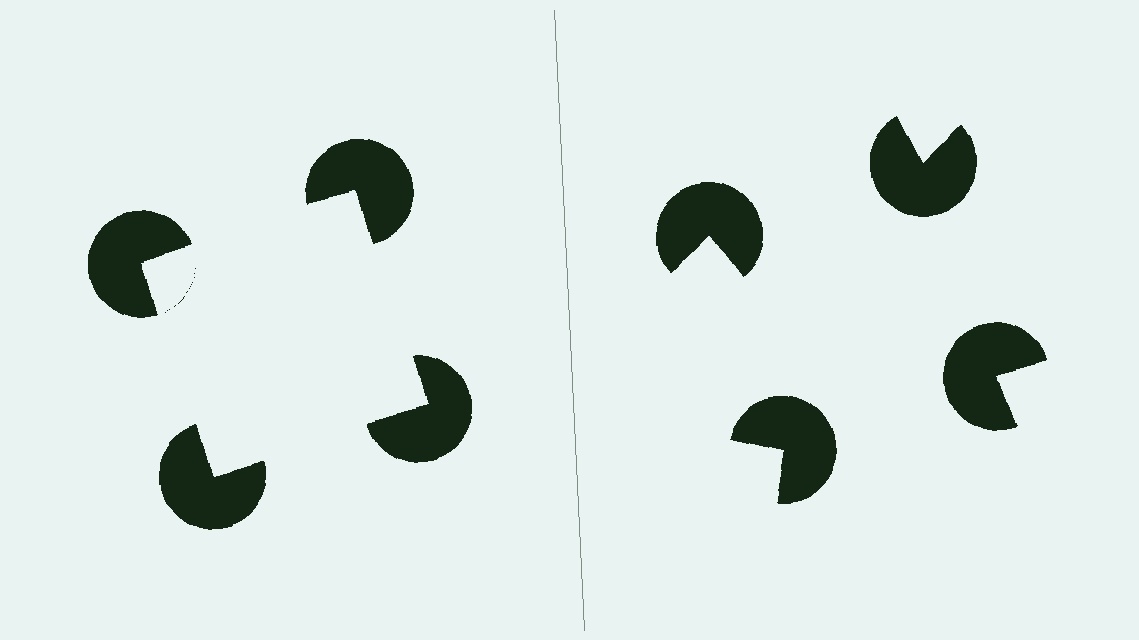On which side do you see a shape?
An illusory square appears on the left side. On the right side the wedge cuts are rotated, so no coherent shape forms.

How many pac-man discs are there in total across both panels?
8 — 4 on each side.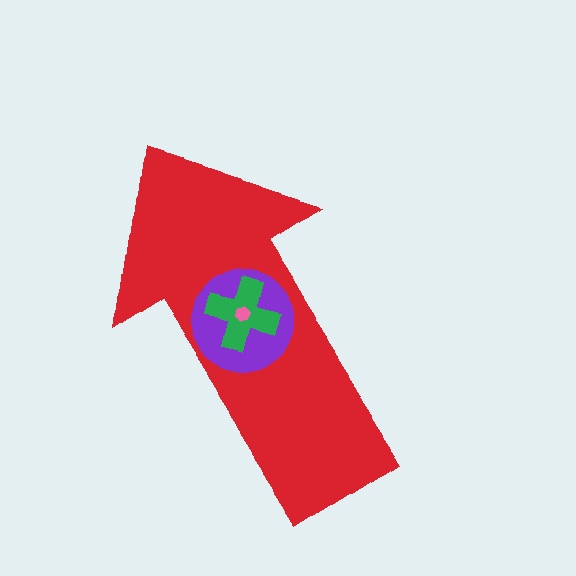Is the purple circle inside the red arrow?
Yes.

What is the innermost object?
The pink hexagon.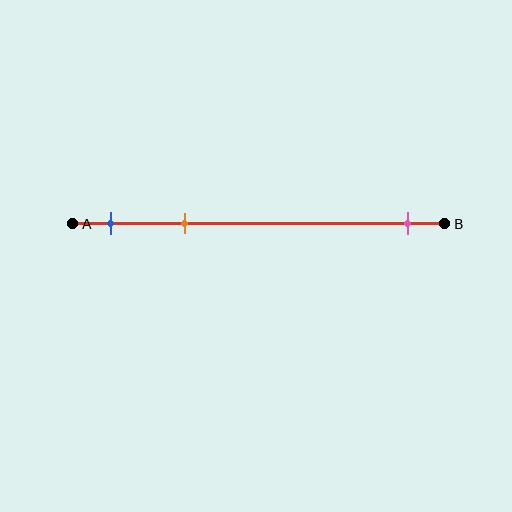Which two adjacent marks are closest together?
The blue and orange marks are the closest adjacent pair.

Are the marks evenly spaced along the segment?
No, the marks are not evenly spaced.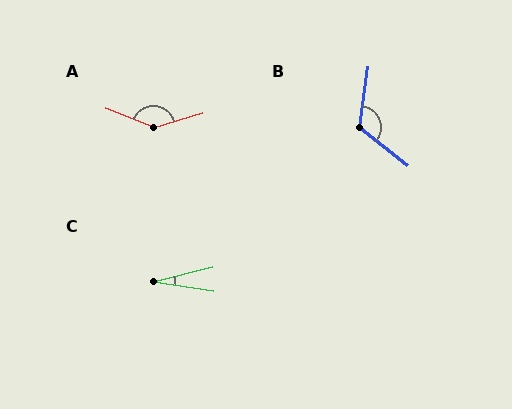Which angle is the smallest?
C, at approximately 22 degrees.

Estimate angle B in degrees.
Approximately 120 degrees.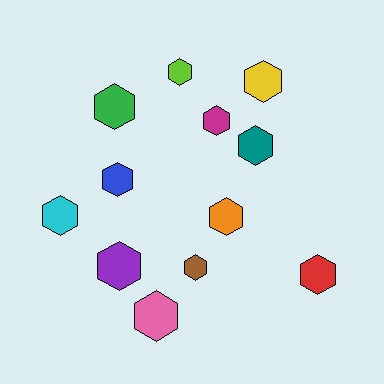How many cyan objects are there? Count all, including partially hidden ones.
There is 1 cyan object.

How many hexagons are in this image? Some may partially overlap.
There are 12 hexagons.